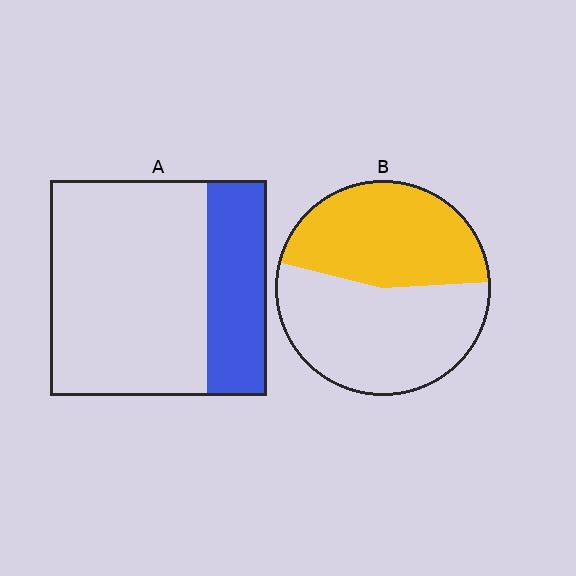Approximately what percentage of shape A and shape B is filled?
A is approximately 30% and B is approximately 45%.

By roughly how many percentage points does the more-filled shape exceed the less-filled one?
By roughly 20 percentage points (B over A).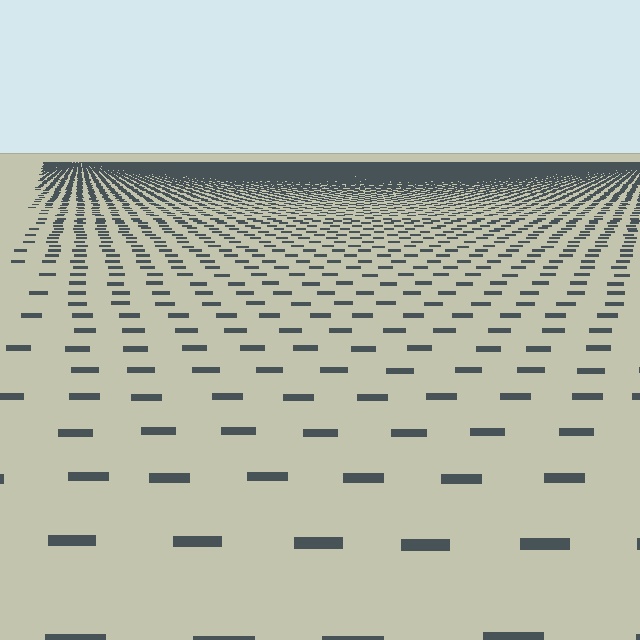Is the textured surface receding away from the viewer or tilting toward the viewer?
The surface is receding away from the viewer. Texture elements get smaller and denser toward the top.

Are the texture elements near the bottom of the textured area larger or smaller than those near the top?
Larger. Near the bottom, elements are closer to the viewer and appear at a bigger on-screen size.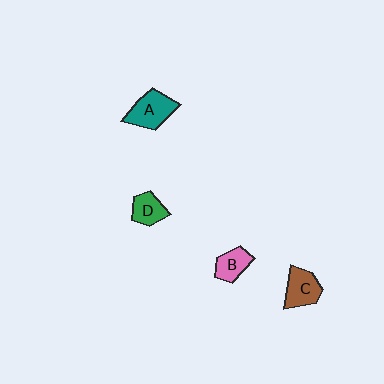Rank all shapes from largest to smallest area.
From largest to smallest: A (teal), C (brown), D (green), B (pink).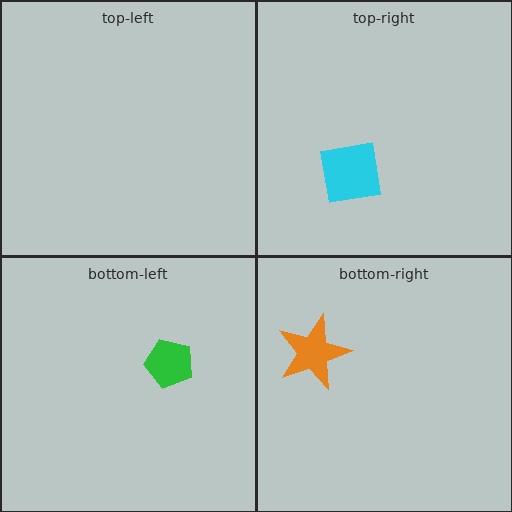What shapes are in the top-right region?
The cyan square.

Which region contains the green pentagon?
The bottom-left region.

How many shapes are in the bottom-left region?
1.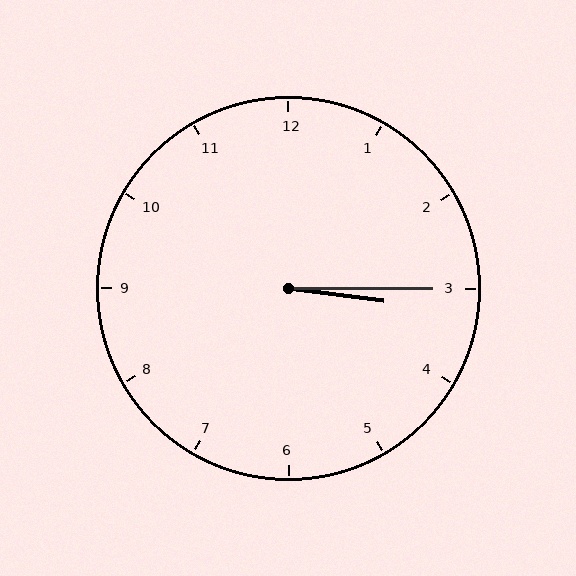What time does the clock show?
3:15.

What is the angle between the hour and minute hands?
Approximately 8 degrees.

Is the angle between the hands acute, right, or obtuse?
It is acute.